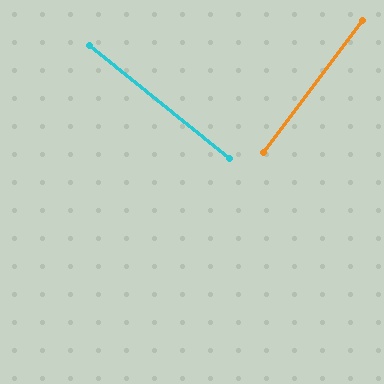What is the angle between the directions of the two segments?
Approximately 88 degrees.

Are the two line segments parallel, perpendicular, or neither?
Perpendicular — they meet at approximately 88°.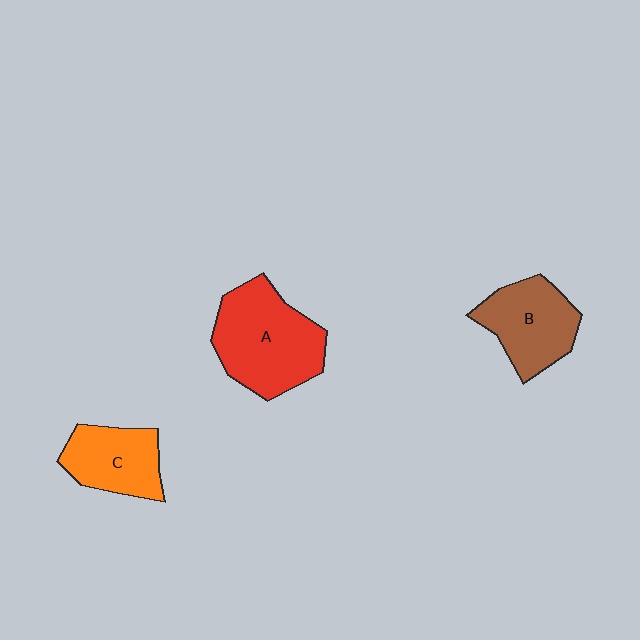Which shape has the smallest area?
Shape C (orange).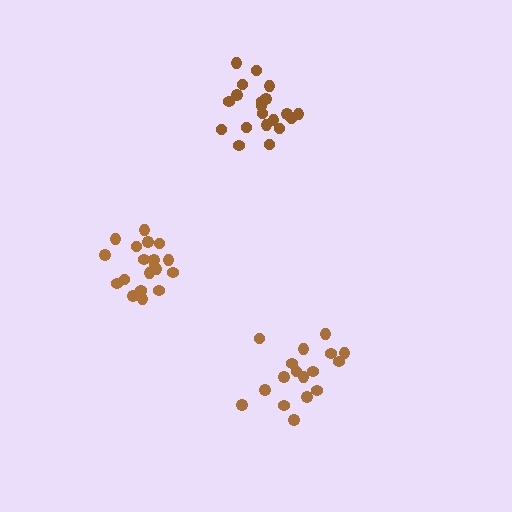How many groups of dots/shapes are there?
There are 3 groups.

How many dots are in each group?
Group 1: 20 dots, Group 2: 17 dots, Group 3: 19 dots (56 total).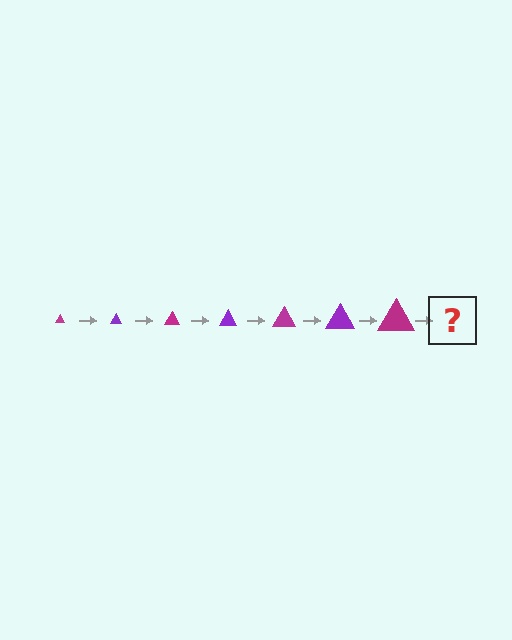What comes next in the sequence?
The next element should be a purple triangle, larger than the previous one.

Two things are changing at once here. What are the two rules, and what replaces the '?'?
The two rules are that the triangle grows larger each step and the color cycles through magenta and purple. The '?' should be a purple triangle, larger than the previous one.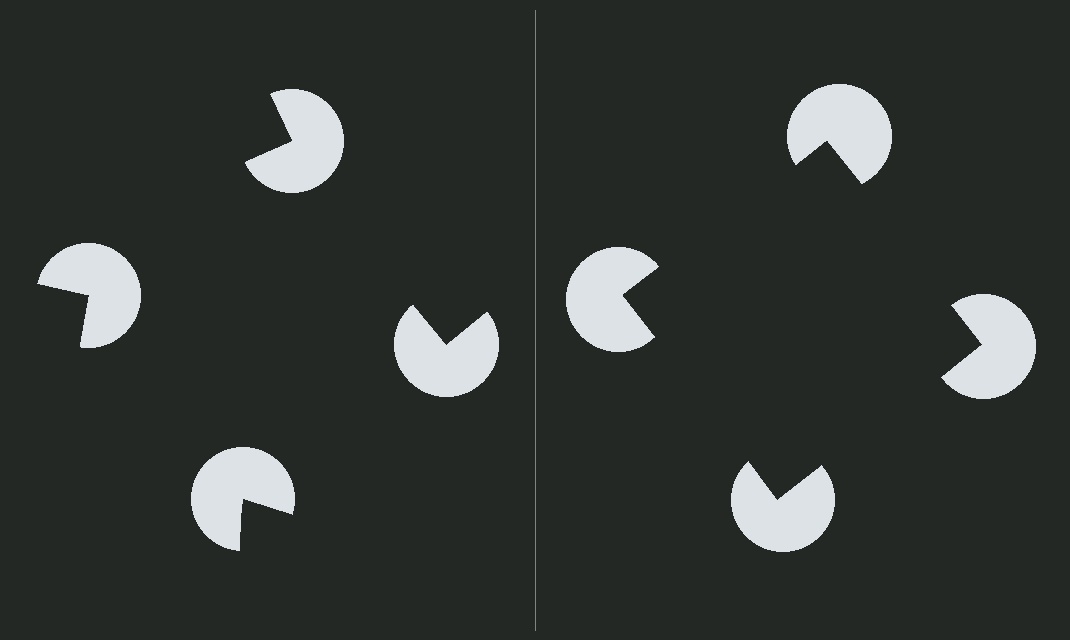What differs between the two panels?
The pac-man discs are positioned identically on both sides; only the wedge orientations differ. On the right they align to a square; on the left they are misaligned.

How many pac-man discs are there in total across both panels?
8 — 4 on each side.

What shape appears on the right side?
An illusory square.